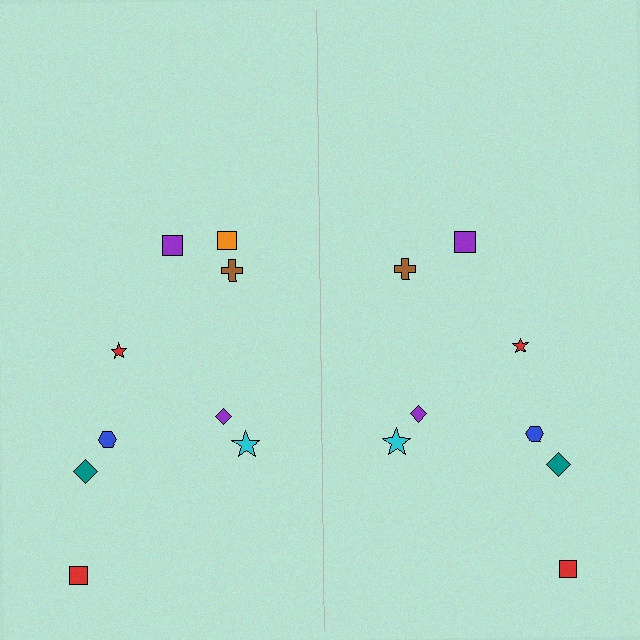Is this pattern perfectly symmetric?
No, the pattern is not perfectly symmetric. A orange square is missing from the right side.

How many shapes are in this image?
There are 17 shapes in this image.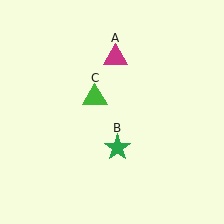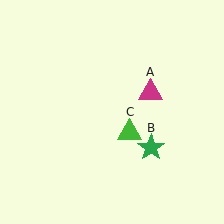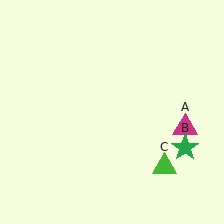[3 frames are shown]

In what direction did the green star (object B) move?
The green star (object B) moved right.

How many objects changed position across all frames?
3 objects changed position: magenta triangle (object A), green star (object B), green triangle (object C).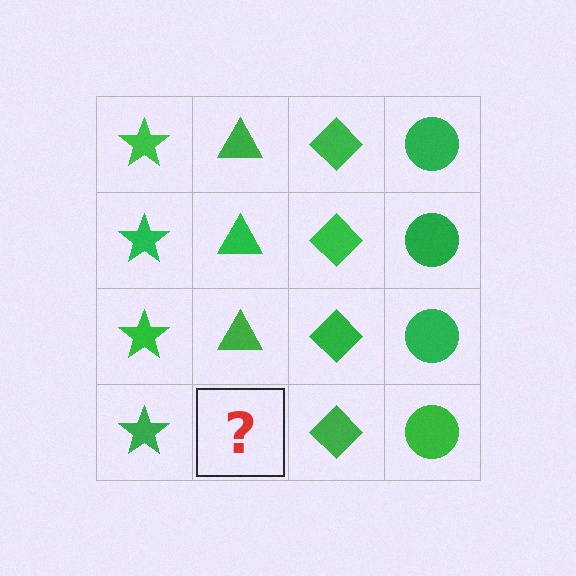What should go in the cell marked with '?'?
The missing cell should contain a green triangle.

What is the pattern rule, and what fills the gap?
The rule is that each column has a consistent shape. The gap should be filled with a green triangle.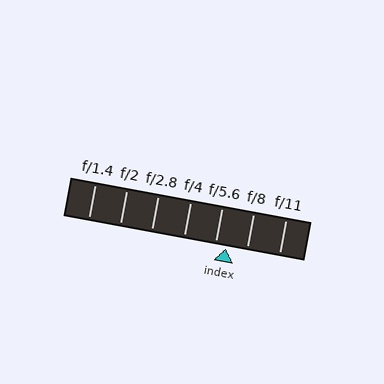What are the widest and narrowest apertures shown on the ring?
The widest aperture shown is f/1.4 and the narrowest is f/11.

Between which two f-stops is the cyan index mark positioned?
The index mark is between f/5.6 and f/8.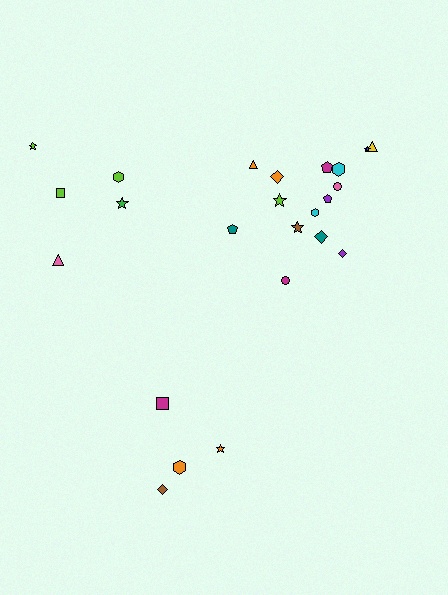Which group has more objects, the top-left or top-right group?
The top-right group.